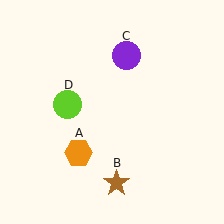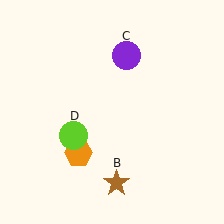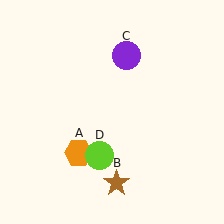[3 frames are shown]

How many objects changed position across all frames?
1 object changed position: lime circle (object D).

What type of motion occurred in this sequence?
The lime circle (object D) rotated counterclockwise around the center of the scene.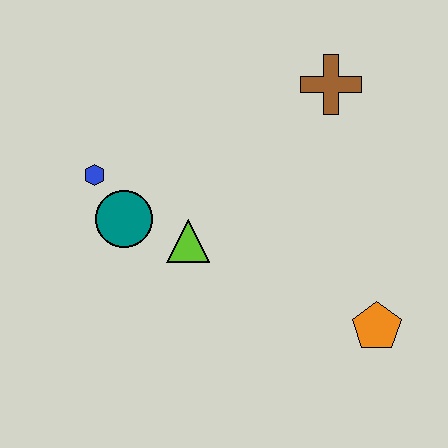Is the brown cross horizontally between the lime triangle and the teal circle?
No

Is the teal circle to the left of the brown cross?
Yes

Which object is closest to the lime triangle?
The teal circle is closest to the lime triangle.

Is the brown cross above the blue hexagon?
Yes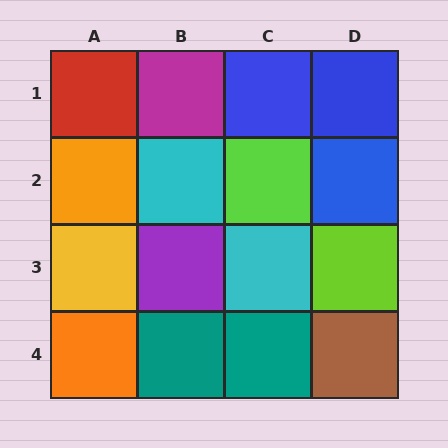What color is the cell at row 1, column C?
Blue.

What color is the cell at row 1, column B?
Magenta.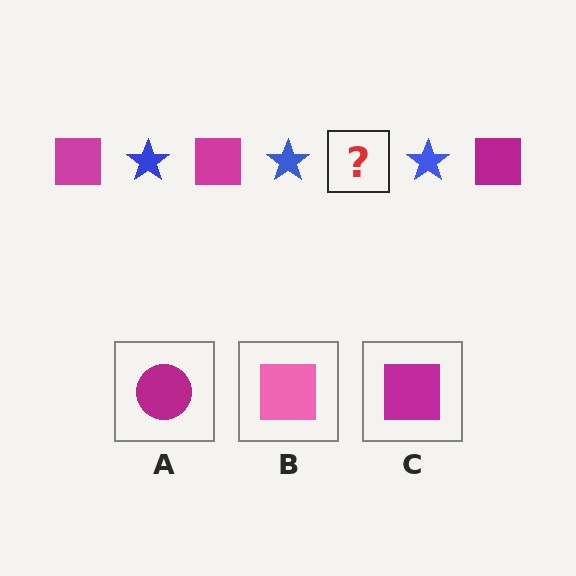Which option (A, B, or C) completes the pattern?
C.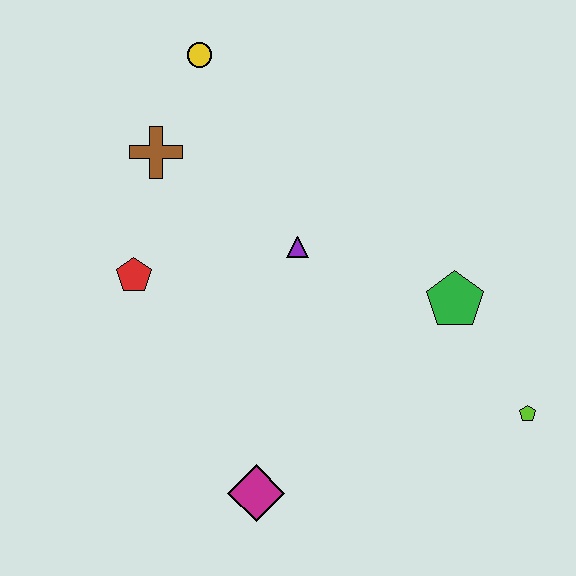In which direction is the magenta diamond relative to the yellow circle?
The magenta diamond is below the yellow circle.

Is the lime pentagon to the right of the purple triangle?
Yes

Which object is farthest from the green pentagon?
The yellow circle is farthest from the green pentagon.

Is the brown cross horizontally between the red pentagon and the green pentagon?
Yes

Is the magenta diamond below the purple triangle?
Yes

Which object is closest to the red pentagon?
The brown cross is closest to the red pentagon.